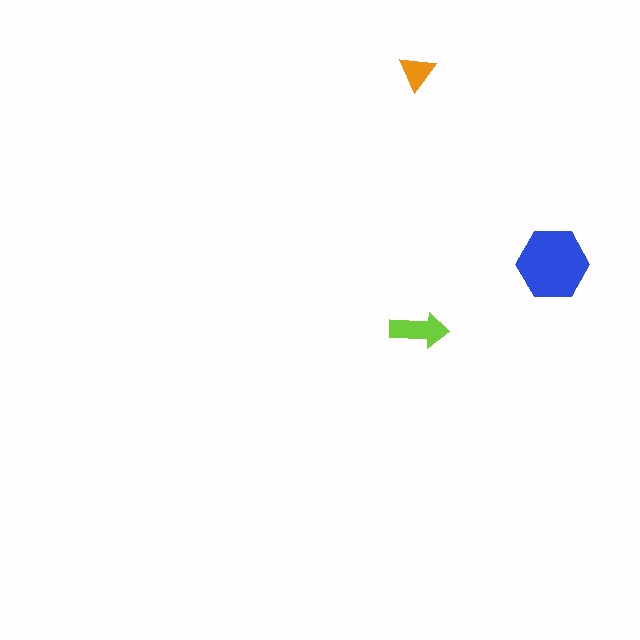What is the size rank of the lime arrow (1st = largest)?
2nd.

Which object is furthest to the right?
The blue hexagon is rightmost.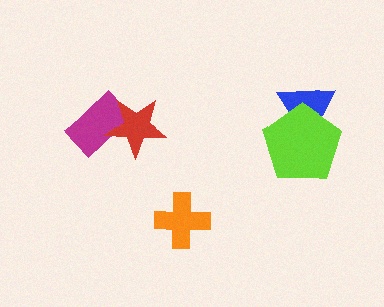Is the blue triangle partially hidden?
Yes, it is partially covered by another shape.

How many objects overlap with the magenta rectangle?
1 object overlaps with the magenta rectangle.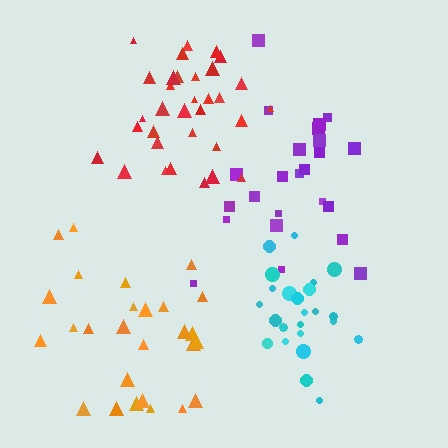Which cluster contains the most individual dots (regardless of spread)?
Red (34).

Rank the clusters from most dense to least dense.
red, cyan, orange, purple.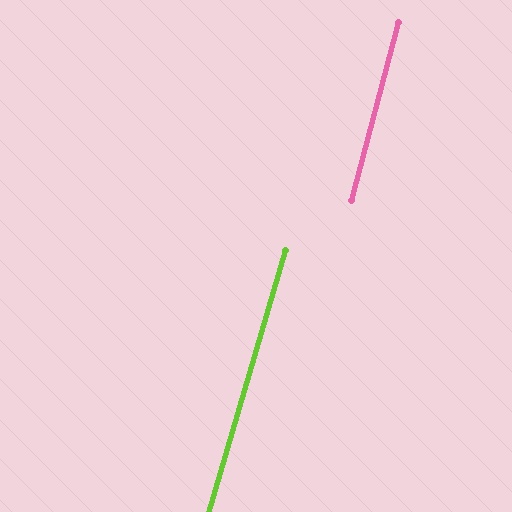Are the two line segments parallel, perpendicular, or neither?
Parallel — their directions differ by only 1.6°.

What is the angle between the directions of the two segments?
Approximately 2 degrees.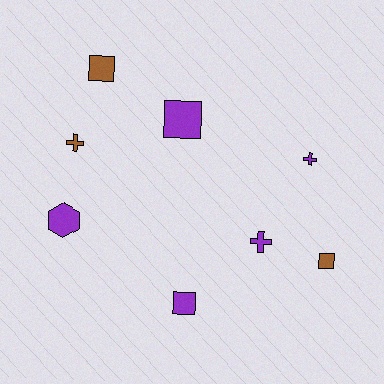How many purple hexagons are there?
There is 1 purple hexagon.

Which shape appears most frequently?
Square, with 4 objects.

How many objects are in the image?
There are 8 objects.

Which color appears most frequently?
Purple, with 5 objects.